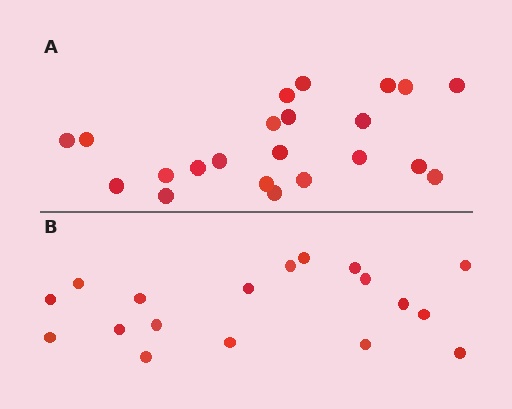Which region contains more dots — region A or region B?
Region A (the top region) has more dots.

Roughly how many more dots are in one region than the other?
Region A has about 4 more dots than region B.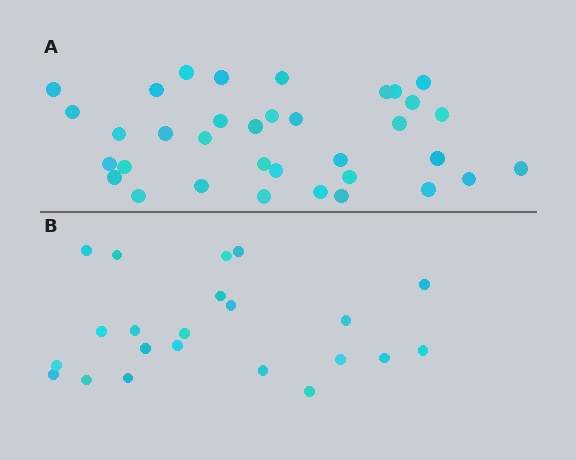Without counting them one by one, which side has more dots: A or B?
Region A (the top region) has more dots.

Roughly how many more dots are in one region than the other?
Region A has approximately 15 more dots than region B.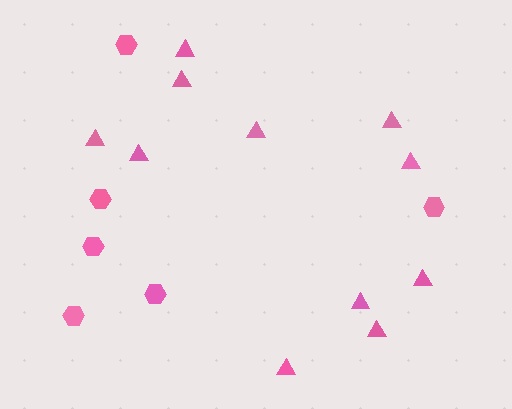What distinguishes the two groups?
There are 2 groups: one group of hexagons (6) and one group of triangles (11).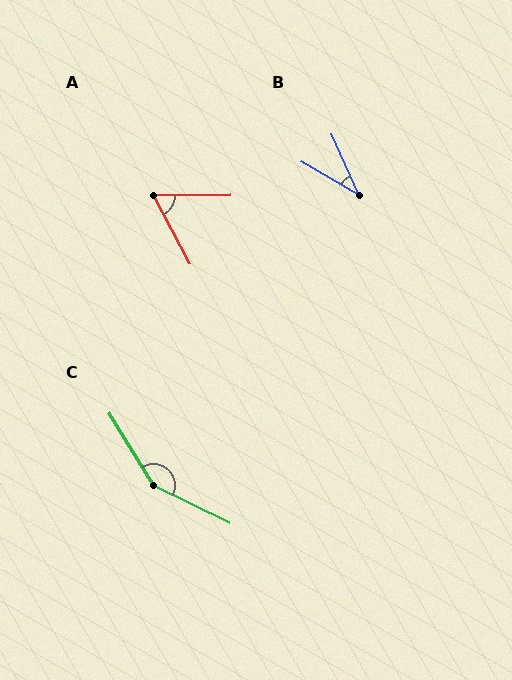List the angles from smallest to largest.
B (36°), A (62°), C (148°).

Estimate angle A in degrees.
Approximately 62 degrees.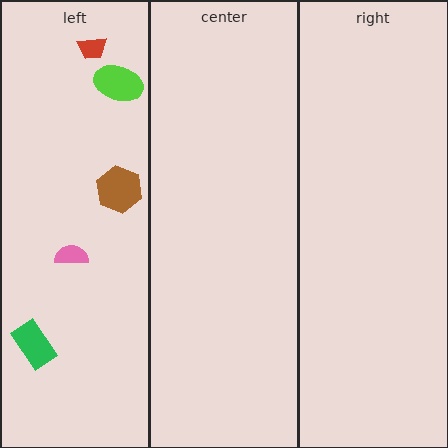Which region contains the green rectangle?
The left region.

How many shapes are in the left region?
5.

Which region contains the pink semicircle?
The left region.